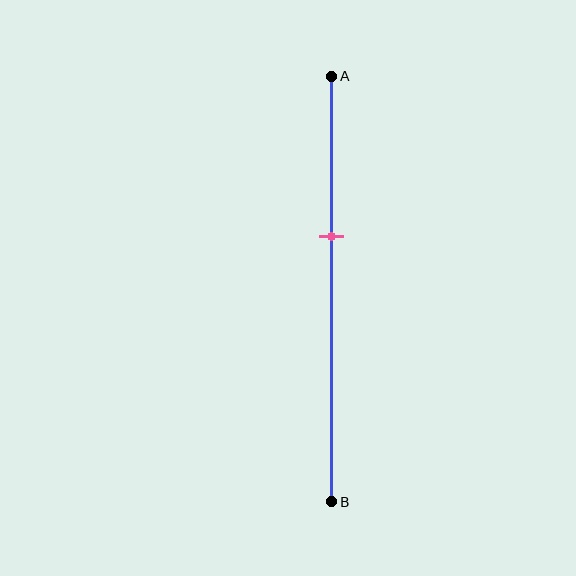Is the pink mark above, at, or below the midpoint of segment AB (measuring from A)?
The pink mark is above the midpoint of segment AB.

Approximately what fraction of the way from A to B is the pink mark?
The pink mark is approximately 40% of the way from A to B.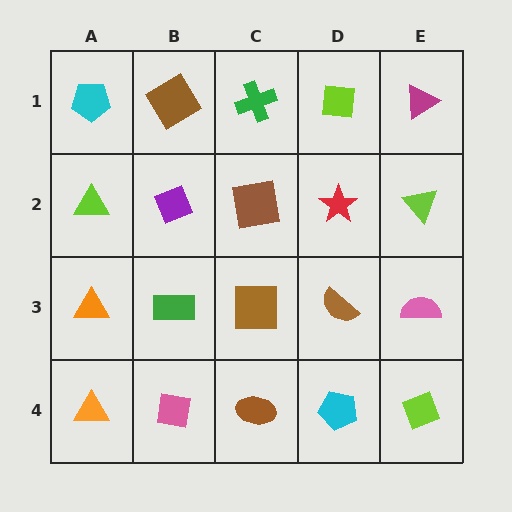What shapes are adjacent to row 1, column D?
A red star (row 2, column D), a green cross (row 1, column C), a magenta triangle (row 1, column E).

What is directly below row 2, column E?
A pink semicircle.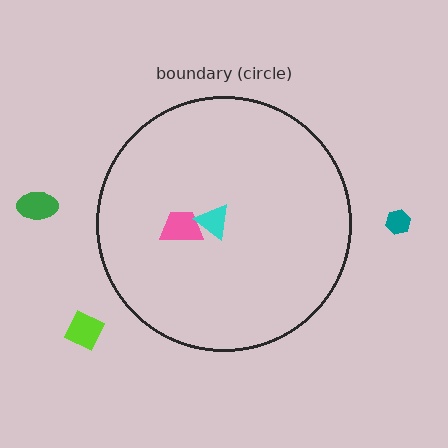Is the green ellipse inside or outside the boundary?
Outside.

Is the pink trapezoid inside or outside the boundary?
Inside.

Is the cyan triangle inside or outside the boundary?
Inside.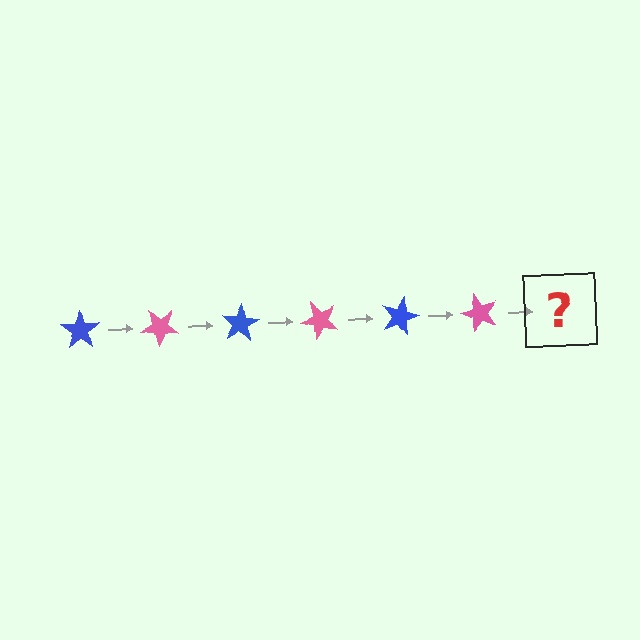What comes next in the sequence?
The next element should be a blue star, rotated 240 degrees from the start.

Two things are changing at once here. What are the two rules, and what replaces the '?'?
The two rules are that it rotates 40 degrees each step and the color cycles through blue and pink. The '?' should be a blue star, rotated 240 degrees from the start.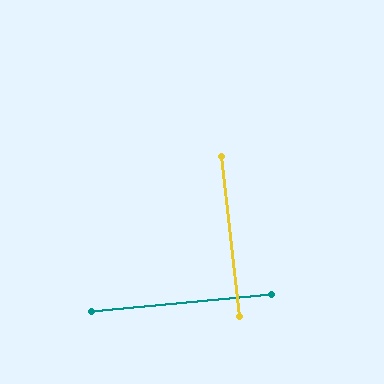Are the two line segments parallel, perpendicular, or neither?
Perpendicular — they meet at approximately 89°.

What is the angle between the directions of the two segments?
Approximately 89 degrees.